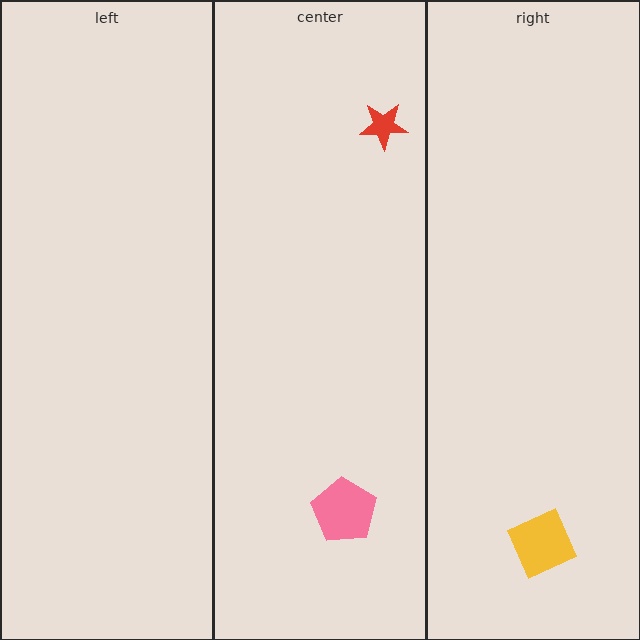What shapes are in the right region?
The yellow square.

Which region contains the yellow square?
The right region.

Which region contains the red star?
The center region.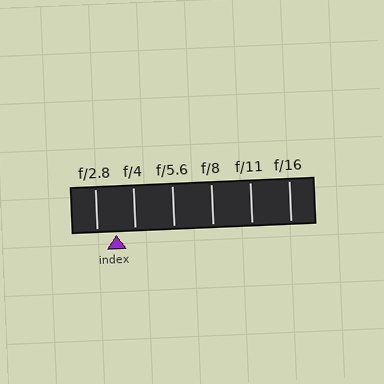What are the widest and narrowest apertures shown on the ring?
The widest aperture shown is f/2.8 and the narrowest is f/16.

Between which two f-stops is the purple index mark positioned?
The index mark is between f/2.8 and f/4.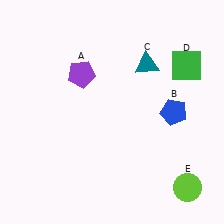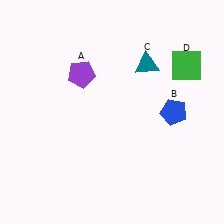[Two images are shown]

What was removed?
The lime circle (E) was removed in Image 2.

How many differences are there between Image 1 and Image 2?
There is 1 difference between the two images.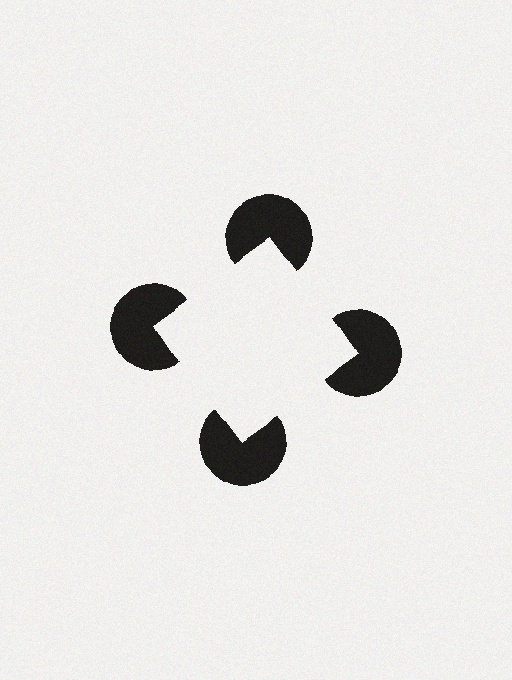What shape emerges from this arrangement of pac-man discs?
An illusory square — its edges are inferred from the aligned wedge cuts in the pac-man discs, not physically drawn.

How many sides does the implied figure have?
4 sides.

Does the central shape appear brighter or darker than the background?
It typically appears slightly brighter than the background, even though no actual brightness change is drawn.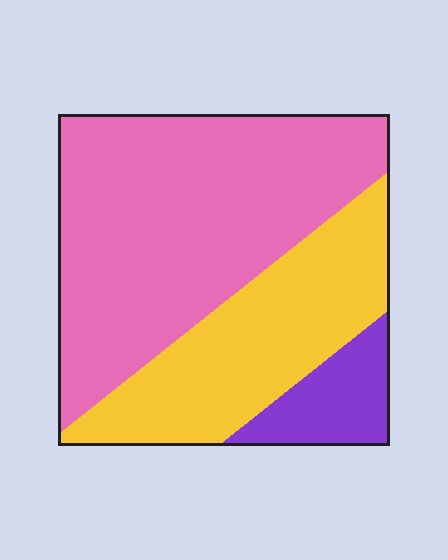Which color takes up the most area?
Pink, at roughly 55%.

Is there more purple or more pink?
Pink.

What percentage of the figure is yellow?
Yellow covers about 35% of the figure.